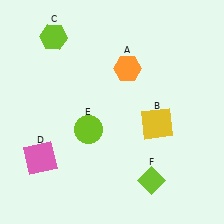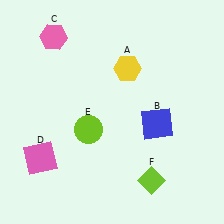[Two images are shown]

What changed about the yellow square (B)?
In Image 1, B is yellow. In Image 2, it changed to blue.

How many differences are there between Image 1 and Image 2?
There are 3 differences between the two images.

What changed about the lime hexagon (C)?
In Image 1, C is lime. In Image 2, it changed to pink.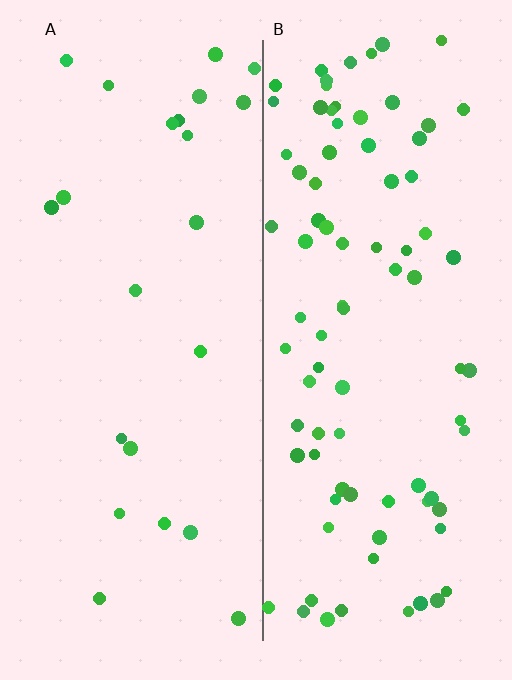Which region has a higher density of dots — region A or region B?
B (the right).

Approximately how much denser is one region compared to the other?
Approximately 3.8× — region B over region A.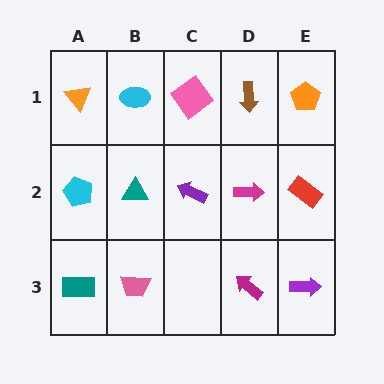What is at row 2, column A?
A cyan pentagon.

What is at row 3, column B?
A pink trapezoid.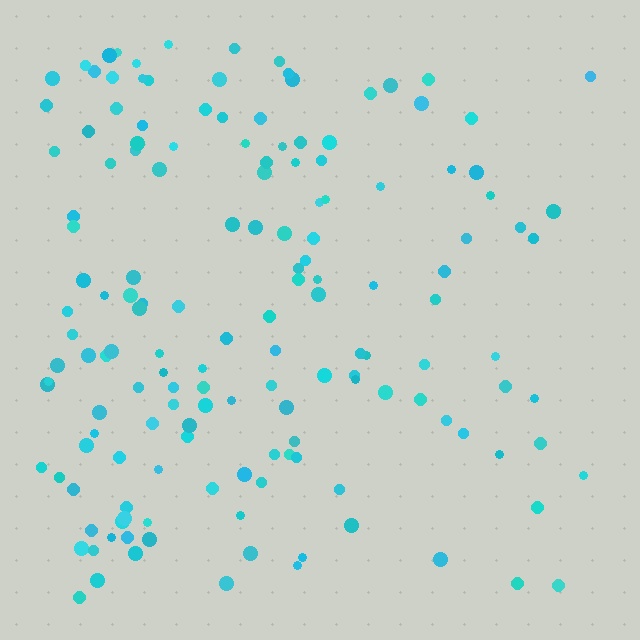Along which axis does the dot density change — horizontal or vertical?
Horizontal.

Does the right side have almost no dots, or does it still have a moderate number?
Still a moderate number, just noticeably fewer than the left.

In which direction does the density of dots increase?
From right to left, with the left side densest.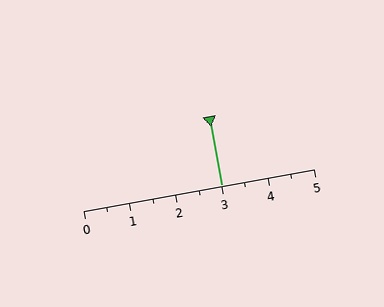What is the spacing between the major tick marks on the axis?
The major ticks are spaced 1 apart.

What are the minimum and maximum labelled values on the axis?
The axis runs from 0 to 5.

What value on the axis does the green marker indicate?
The marker indicates approximately 3.